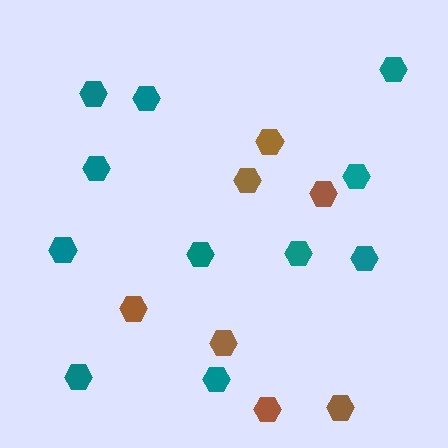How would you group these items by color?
There are 2 groups: one group of teal hexagons (11) and one group of brown hexagons (7).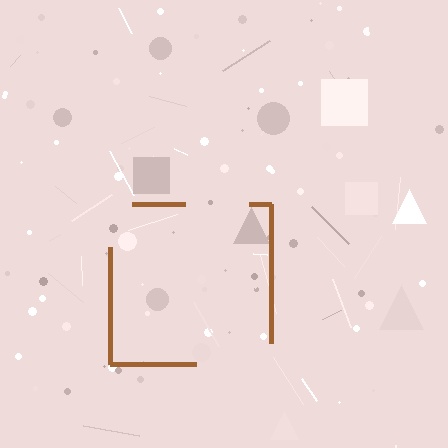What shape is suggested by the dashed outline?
The dashed outline suggests a square.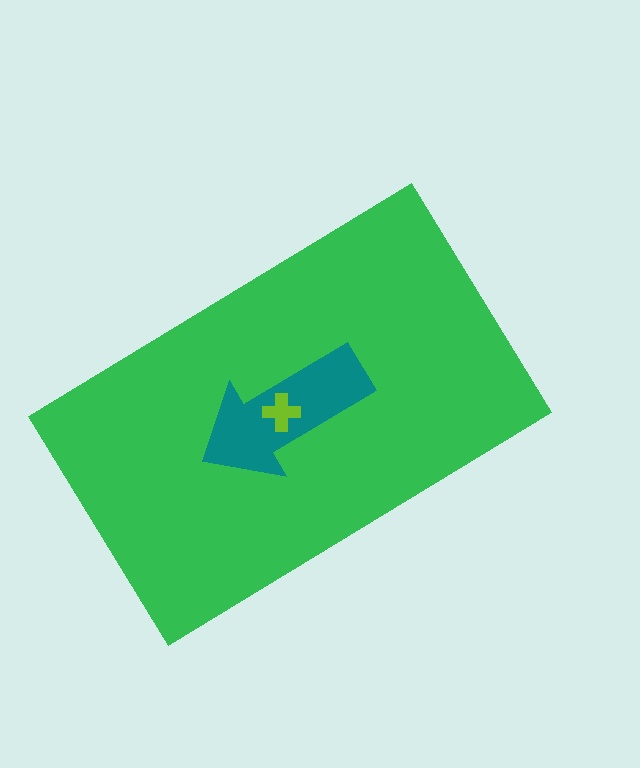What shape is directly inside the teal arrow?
The lime cross.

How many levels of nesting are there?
3.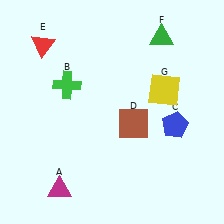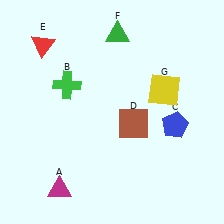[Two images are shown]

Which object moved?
The green triangle (F) moved left.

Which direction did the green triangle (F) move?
The green triangle (F) moved left.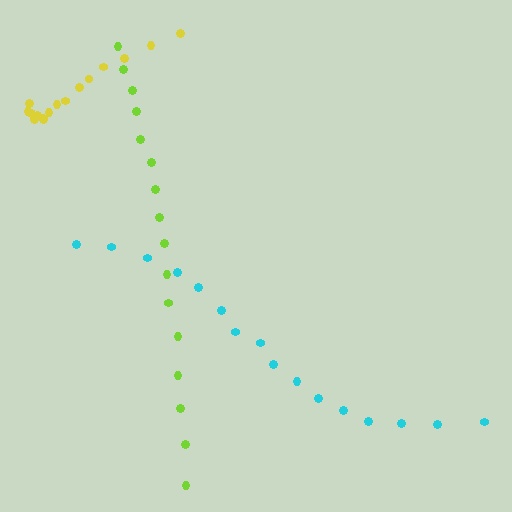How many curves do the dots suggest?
There are 3 distinct paths.